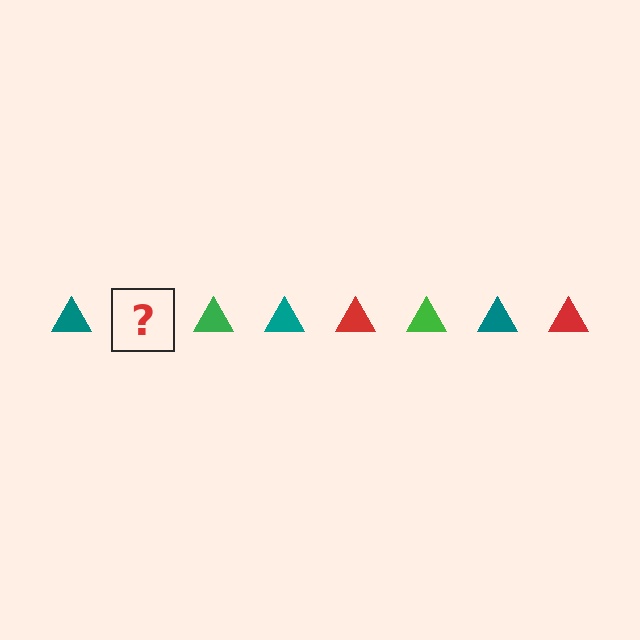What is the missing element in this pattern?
The missing element is a red triangle.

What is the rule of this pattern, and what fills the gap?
The rule is that the pattern cycles through teal, red, green triangles. The gap should be filled with a red triangle.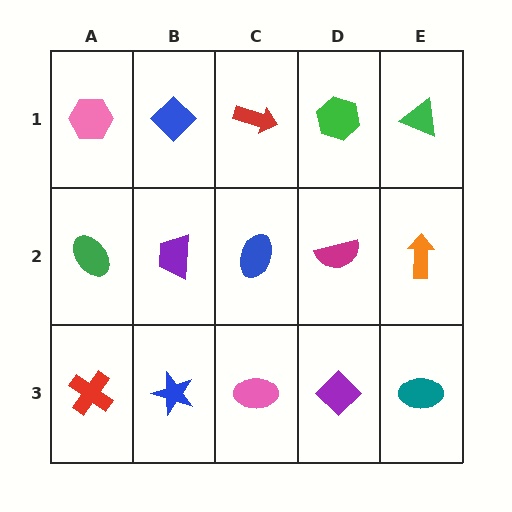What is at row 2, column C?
A blue ellipse.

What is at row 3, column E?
A teal ellipse.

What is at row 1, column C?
A red arrow.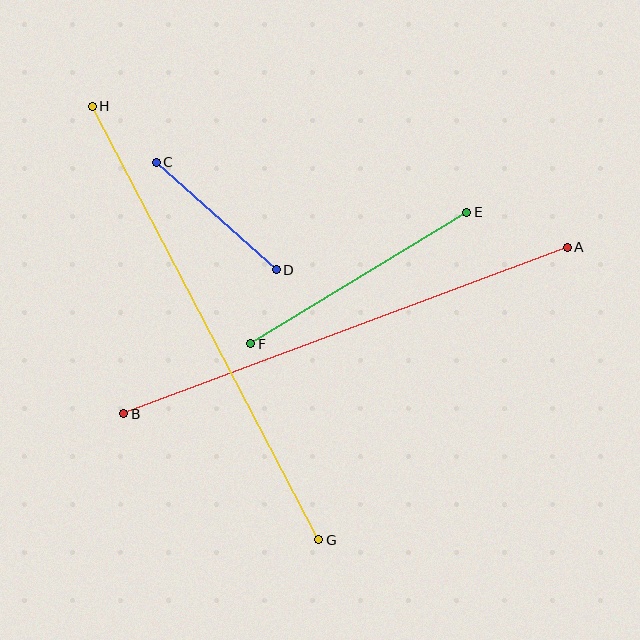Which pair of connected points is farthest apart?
Points G and H are farthest apart.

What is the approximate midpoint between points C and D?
The midpoint is at approximately (216, 216) pixels.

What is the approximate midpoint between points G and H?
The midpoint is at approximately (205, 323) pixels.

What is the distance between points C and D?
The distance is approximately 161 pixels.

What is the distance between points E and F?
The distance is approximately 253 pixels.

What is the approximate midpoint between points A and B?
The midpoint is at approximately (345, 331) pixels.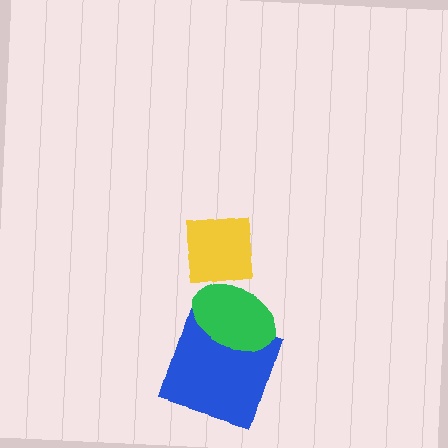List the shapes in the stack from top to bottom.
From top to bottom: the yellow square, the green ellipse, the blue square.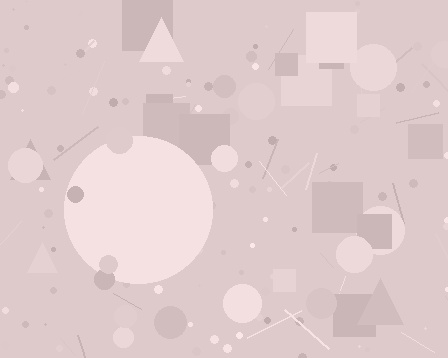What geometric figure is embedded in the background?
A circle is embedded in the background.